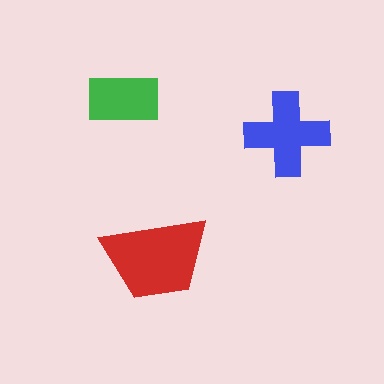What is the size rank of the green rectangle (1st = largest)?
3rd.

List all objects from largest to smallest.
The red trapezoid, the blue cross, the green rectangle.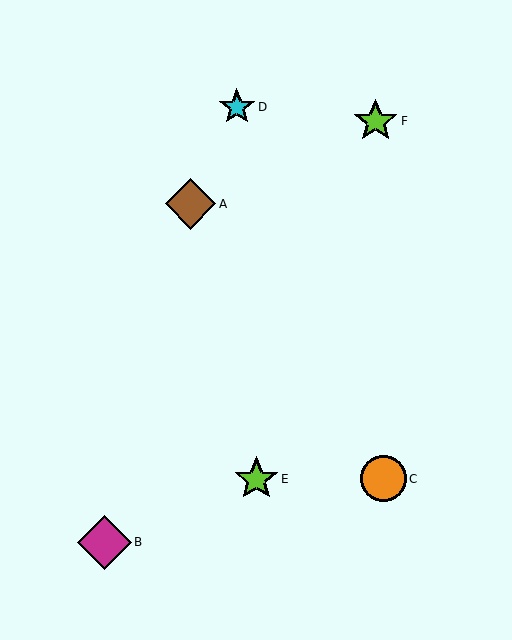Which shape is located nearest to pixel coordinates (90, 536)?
The magenta diamond (labeled B) at (104, 542) is nearest to that location.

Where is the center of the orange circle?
The center of the orange circle is at (383, 479).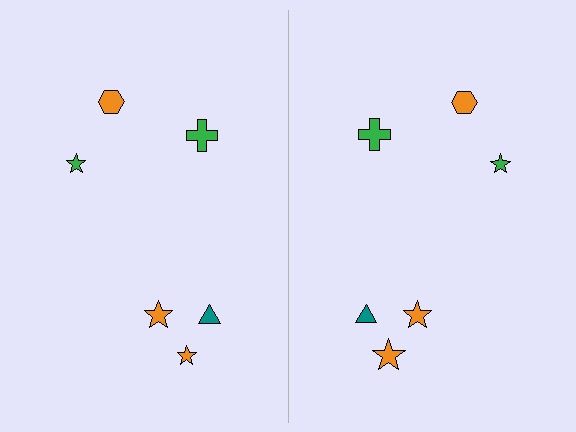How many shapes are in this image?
There are 12 shapes in this image.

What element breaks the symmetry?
The orange star on the right side has a different size than its mirror counterpart.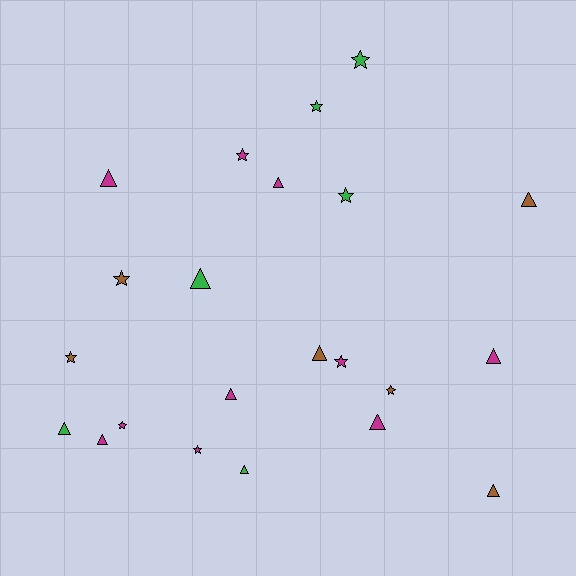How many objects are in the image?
There are 22 objects.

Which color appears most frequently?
Magenta, with 10 objects.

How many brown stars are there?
There are 3 brown stars.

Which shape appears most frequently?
Triangle, with 12 objects.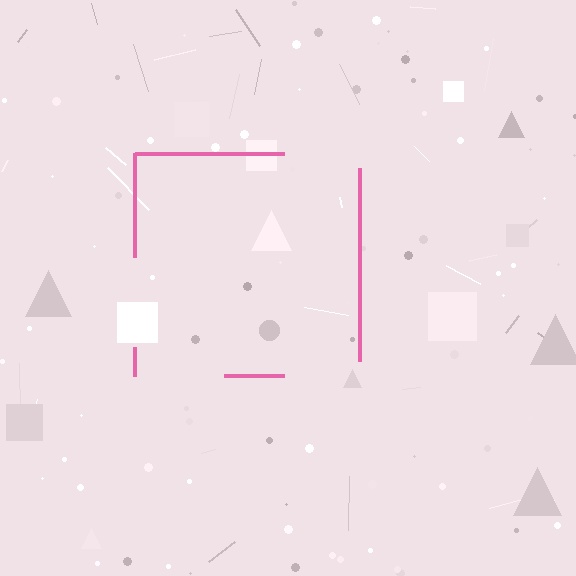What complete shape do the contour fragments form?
The contour fragments form a square.